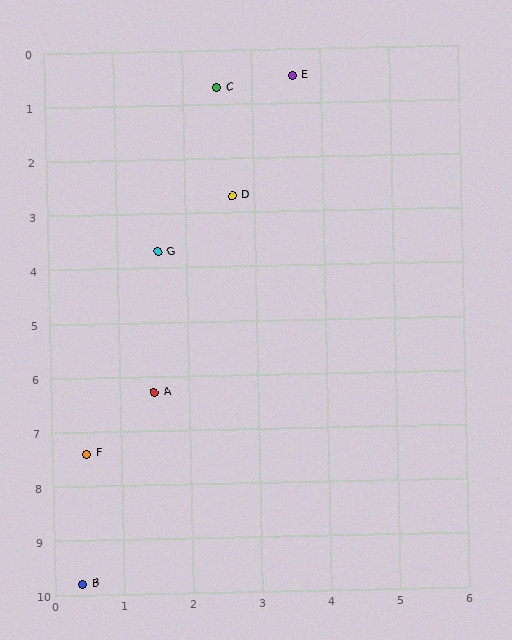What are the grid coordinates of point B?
Point B is at approximately (0.4, 9.8).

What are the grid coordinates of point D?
Point D is at approximately (2.7, 2.7).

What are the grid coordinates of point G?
Point G is at approximately (1.6, 3.7).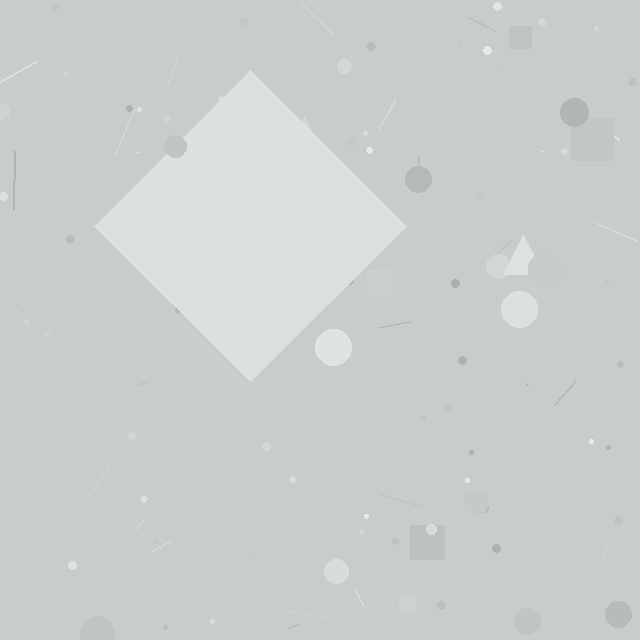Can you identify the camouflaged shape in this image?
The camouflaged shape is a diamond.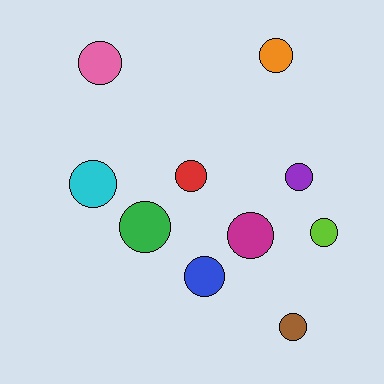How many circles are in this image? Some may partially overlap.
There are 10 circles.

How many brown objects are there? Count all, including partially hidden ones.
There is 1 brown object.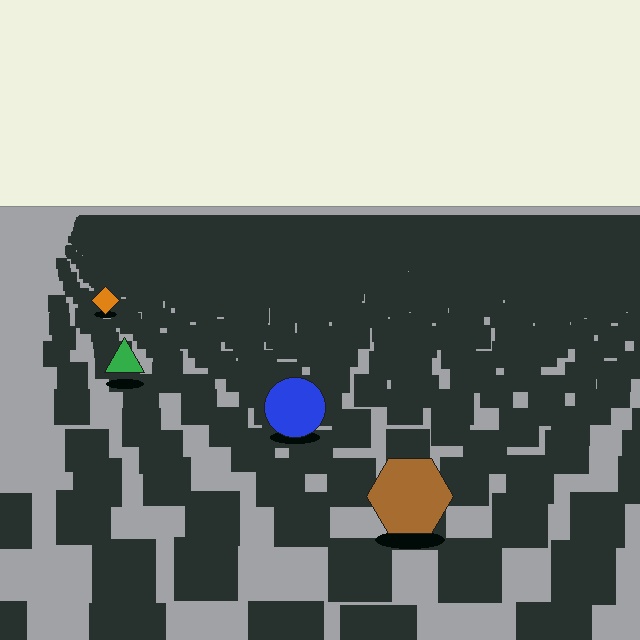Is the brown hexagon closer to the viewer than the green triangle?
Yes. The brown hexagon is closer — you can tell from the texture gradient: the ground texture is coarser near it.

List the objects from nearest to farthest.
From nearest to farthest: the brown hexagon, the blue circle, the green triangle, the orange diamond.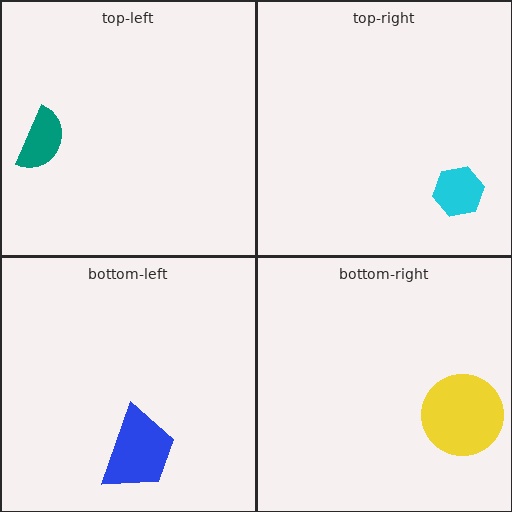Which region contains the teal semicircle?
The top-left region.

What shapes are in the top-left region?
The teal semicircle.